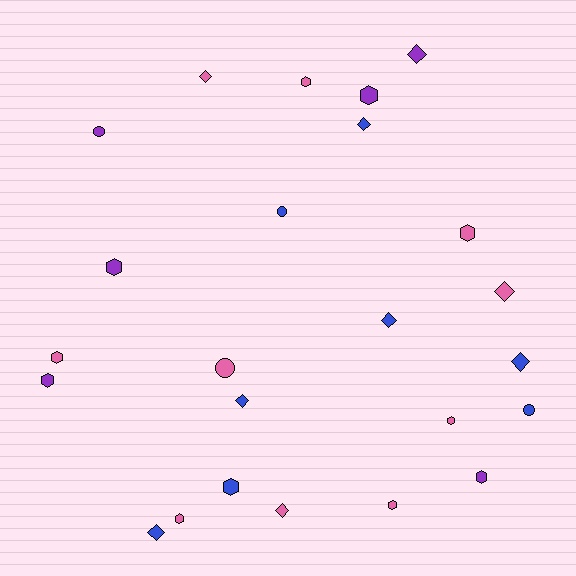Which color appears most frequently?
Pink, with 10 objects.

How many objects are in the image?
There are 24 objects.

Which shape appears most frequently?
Hexagon, with 11 objects.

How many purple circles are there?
There is 1 purple circle.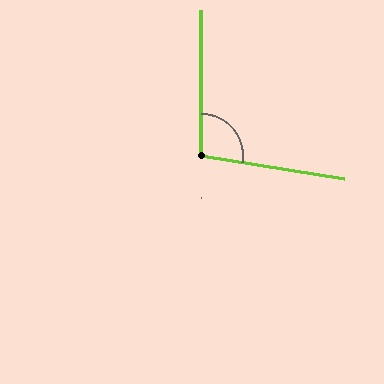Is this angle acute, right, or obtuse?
It is obtuse.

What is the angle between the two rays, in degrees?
Approximately 99 degrees.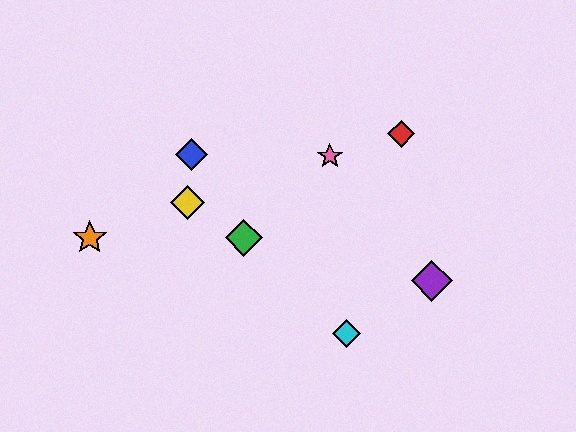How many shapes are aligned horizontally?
2 shapes (the green diamond, the orange star) are aligned horizontally.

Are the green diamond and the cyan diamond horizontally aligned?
No, the green diamond is at y≈238 and the cyan diamond is at y≈334.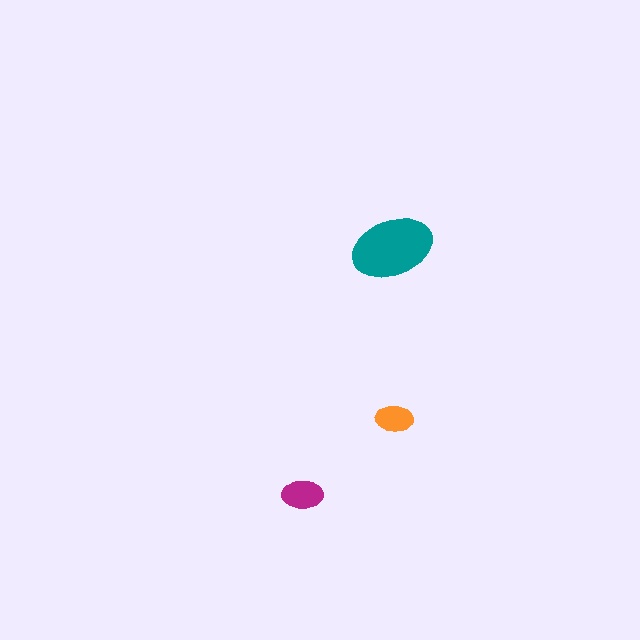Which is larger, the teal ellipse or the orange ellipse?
The teal one.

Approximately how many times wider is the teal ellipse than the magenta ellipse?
About 2 times wider.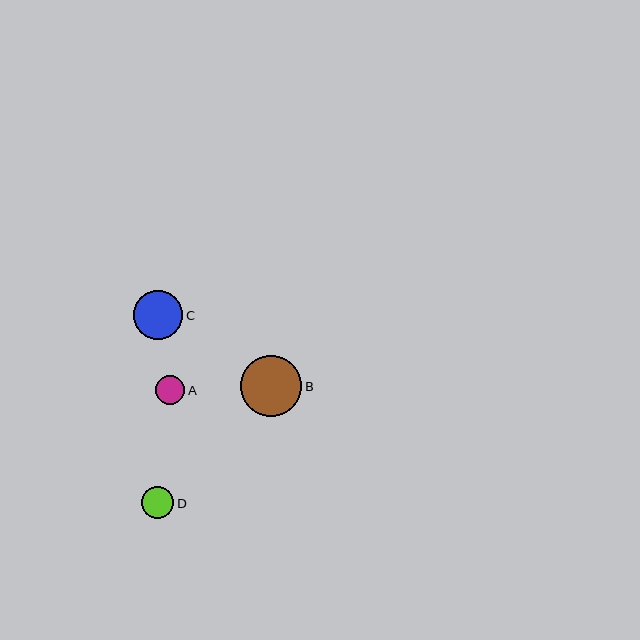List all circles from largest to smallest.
From largest to smallest: B, C, D, A.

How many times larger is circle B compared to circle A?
Circle B is approximately 2.1 times the size of circle A.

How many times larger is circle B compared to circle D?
Circle B is approximately 1.9 times the size of circle D.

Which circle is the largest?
Circle B is the largest with a size of approximately 61 pixels.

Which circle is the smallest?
Circle A is the smallest with a size of approximately 29 pixels.